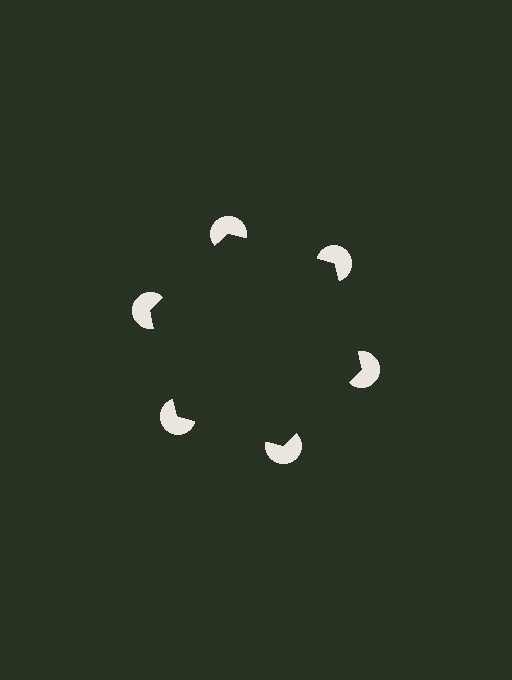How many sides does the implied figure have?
6 sides.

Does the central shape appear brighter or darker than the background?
It typically appears slightly darker than the background, even though no actual brightness change is drawn.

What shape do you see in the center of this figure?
An illusory hexagon — its edges are inferred from the aligned wedge cuts in the pac-man discs, not physically drawn.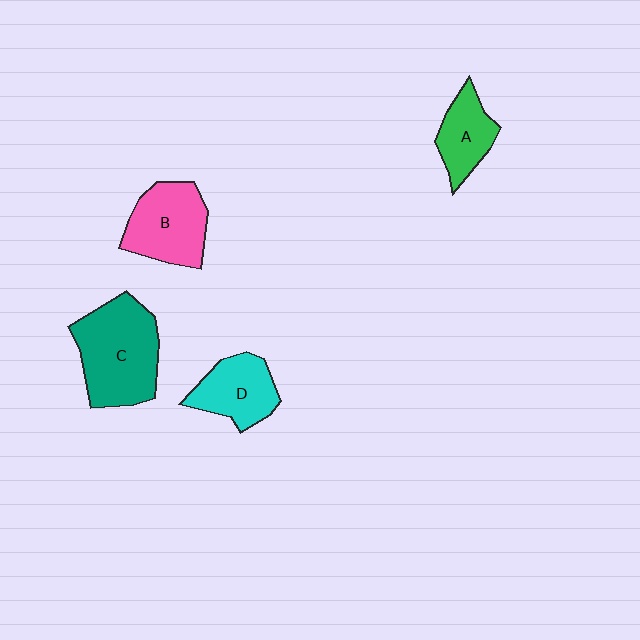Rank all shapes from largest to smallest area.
From largest to smallest: C (teal), B (pink), D (cyan), A (green).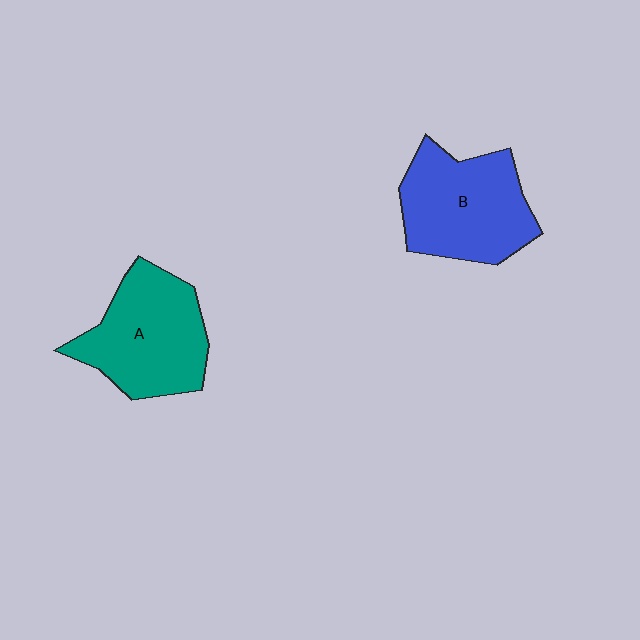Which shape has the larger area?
Shape B (blue).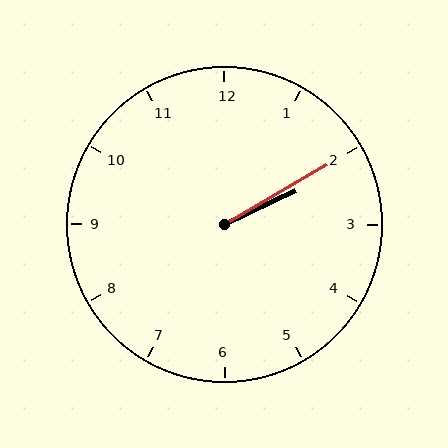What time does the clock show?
2:10.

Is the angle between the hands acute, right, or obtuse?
It is acute.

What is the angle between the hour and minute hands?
Approximately 5 degrees.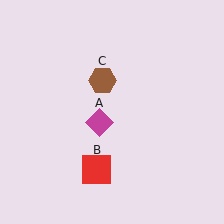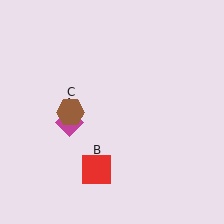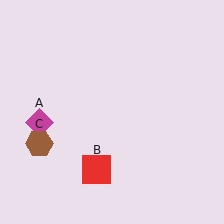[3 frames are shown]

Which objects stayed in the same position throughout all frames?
Red square (object B) remained stationary.